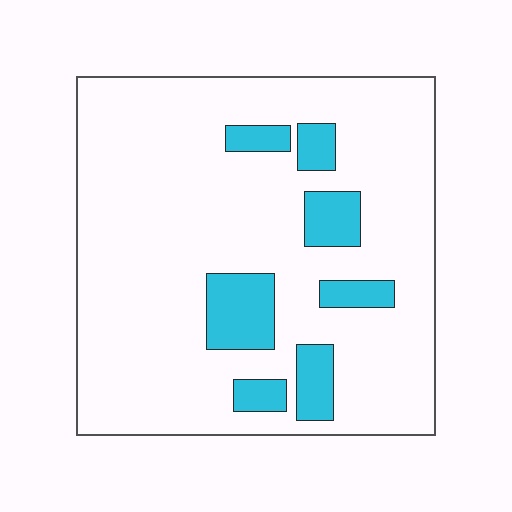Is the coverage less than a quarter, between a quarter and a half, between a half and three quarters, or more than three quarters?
Less than a quarter.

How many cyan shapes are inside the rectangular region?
7.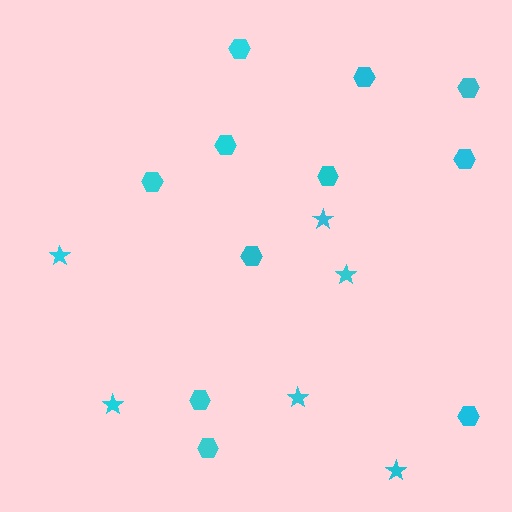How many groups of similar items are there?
There are 2 groups: one group of stars (6) and one group of hexagons (11).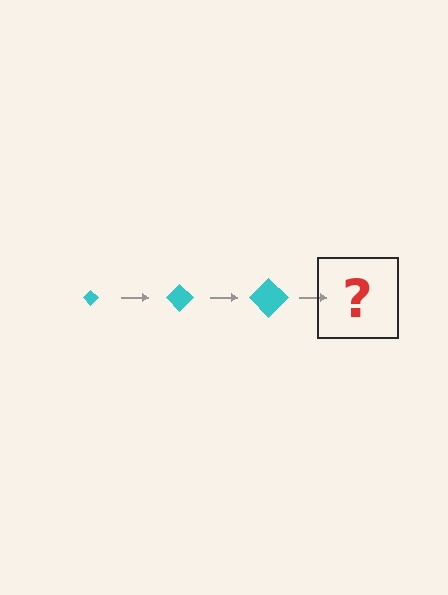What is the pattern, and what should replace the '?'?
The pattern is that the diamond gets progressively larger each step. The '?' should be a cyan diamond, larger than the previous one.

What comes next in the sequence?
The next element should be a cyan diamond, larger than the previous one.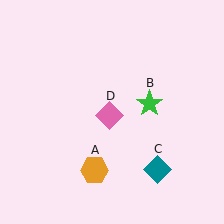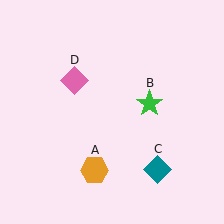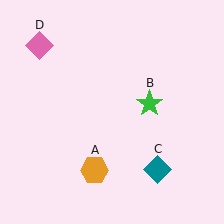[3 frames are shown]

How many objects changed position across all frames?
1 object changed position: pink diamond (object D).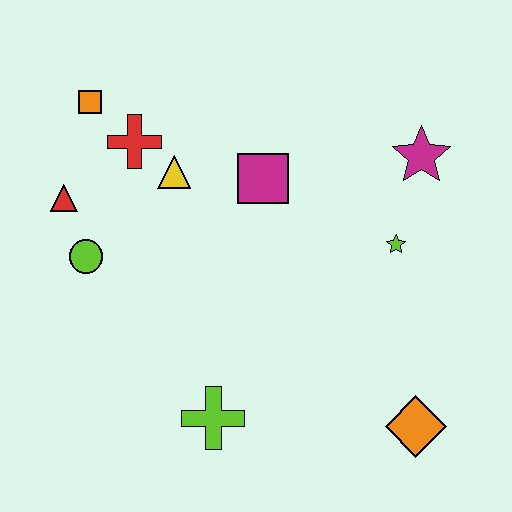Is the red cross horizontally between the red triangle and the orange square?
No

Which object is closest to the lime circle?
The red triangle is closest to the lime circle.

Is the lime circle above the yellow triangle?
No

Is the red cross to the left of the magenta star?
Yes